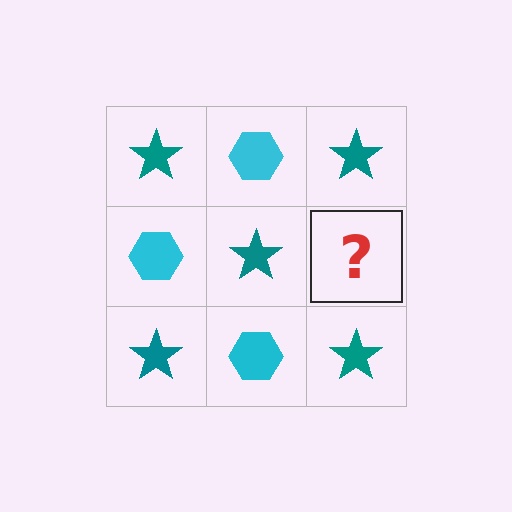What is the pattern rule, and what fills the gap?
The rule is that it alternates teal star and cyan hexagon in a checkerboard pattern. The gap should be filled with a cyan hexagon.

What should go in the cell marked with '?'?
The missing cell should contain a cyan hexagon.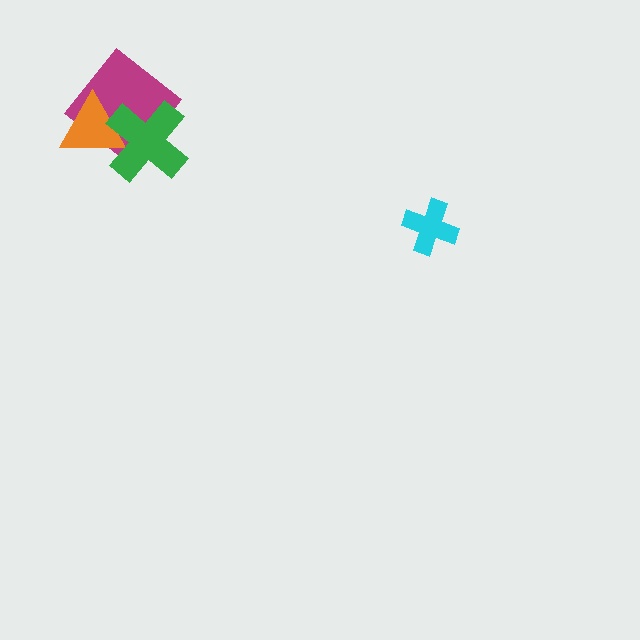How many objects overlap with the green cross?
2 objects overlap with the green cross.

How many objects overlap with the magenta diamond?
2 objects overlap with the magenta diamond.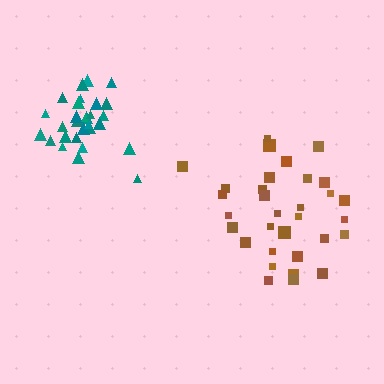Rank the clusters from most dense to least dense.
teal, brown.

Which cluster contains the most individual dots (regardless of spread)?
Brown (32).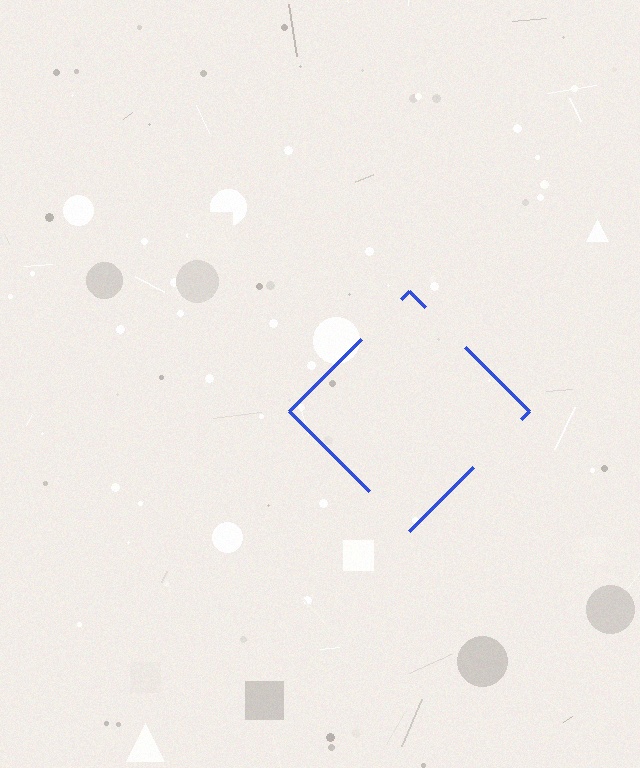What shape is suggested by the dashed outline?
The dashed outline suggests a diamond.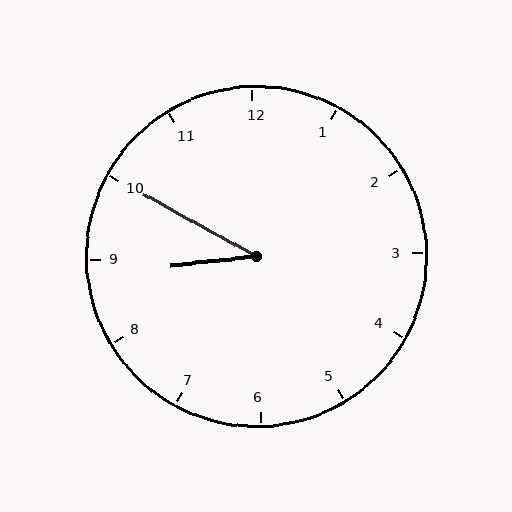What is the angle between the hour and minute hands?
Approximately 35 degrees.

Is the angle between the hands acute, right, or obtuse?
It is acute.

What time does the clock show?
8:50.